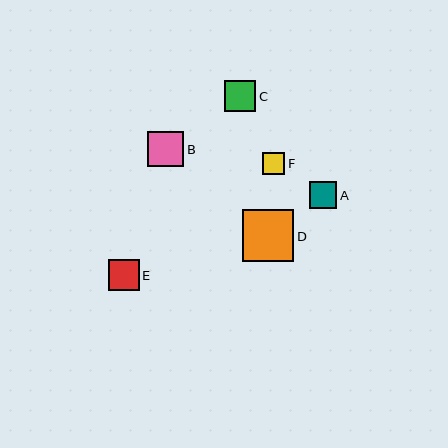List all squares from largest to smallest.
From largest to smallest: D, B, E, C, A, F.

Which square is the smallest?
Square F is the smallest with a size of approximately 23 pixels.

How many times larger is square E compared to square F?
Square E is approximately 1.4 times the size of square F.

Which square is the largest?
Square D is the largest with a size of approximately 52 pixels.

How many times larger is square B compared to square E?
Square B is approximately 1.1 times the size of square E.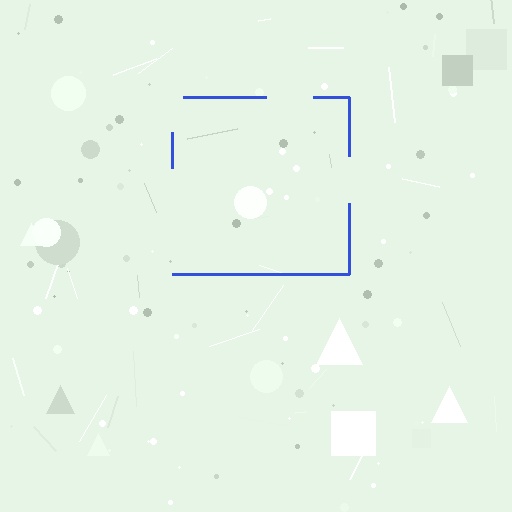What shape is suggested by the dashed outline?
The dashed outline suggests a square.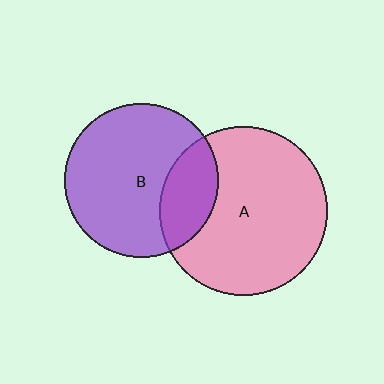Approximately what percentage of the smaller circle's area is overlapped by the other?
Approximately 25%.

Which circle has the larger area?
Circle A (pink).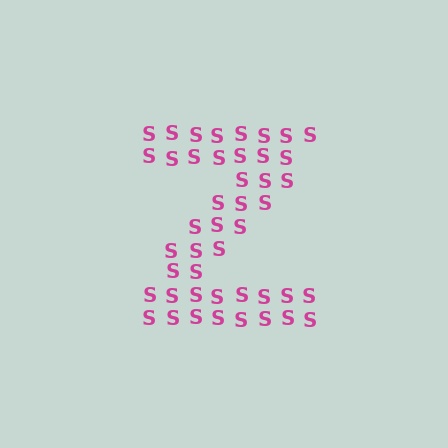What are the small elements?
The small elements are letter S's.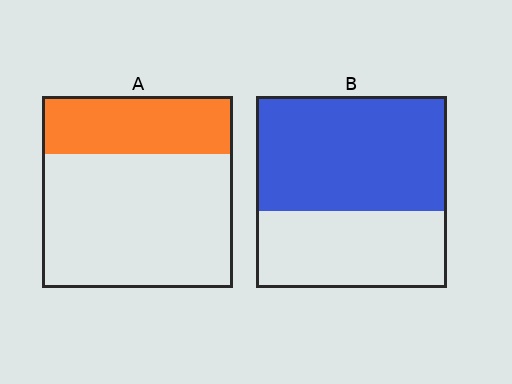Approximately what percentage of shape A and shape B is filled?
A is approximately 30% and B is approximately 60%.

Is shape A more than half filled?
No.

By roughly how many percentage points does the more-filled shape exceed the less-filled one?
By roughly 30 percentage points (B over A).